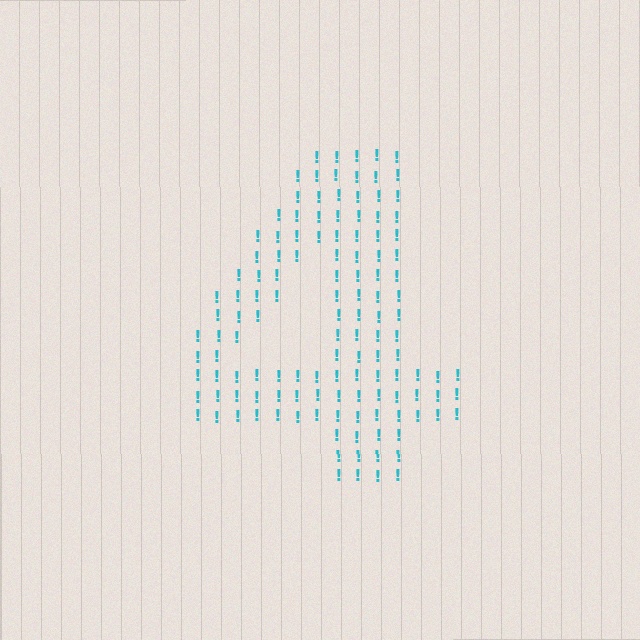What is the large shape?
The large shape is the digit 4.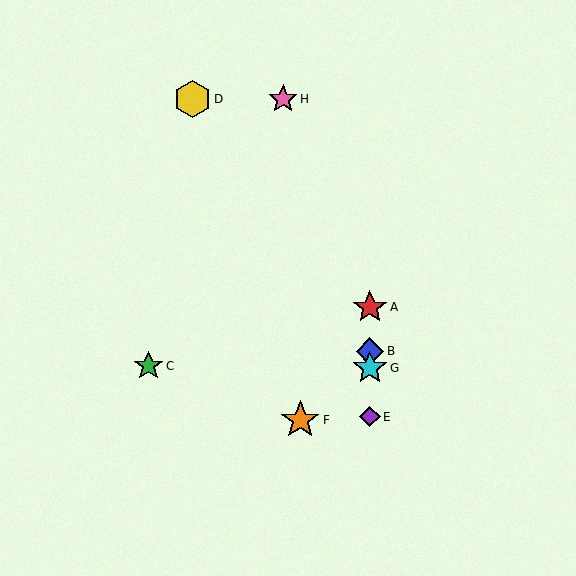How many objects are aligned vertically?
4 objects (A, B, E, G) are aligned vertically.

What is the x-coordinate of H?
Object H is at x≈283.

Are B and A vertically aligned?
Yes, both are at x≈370.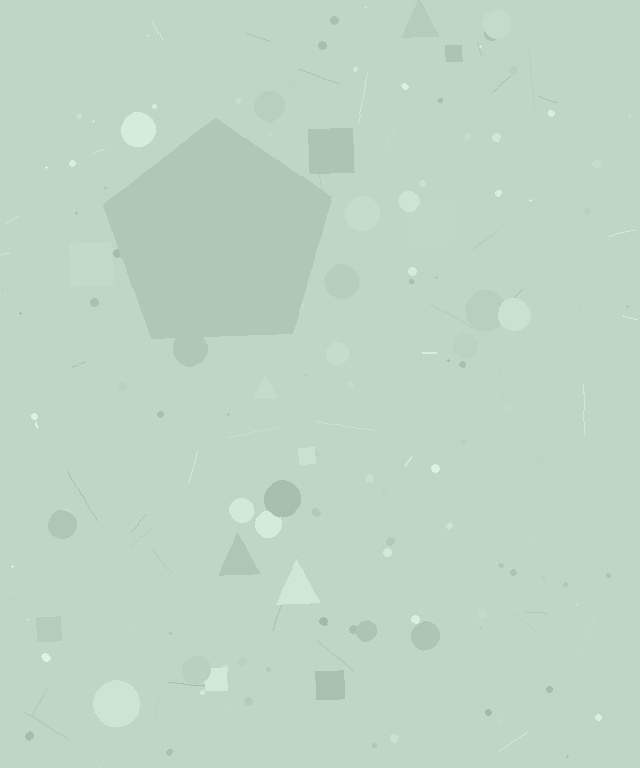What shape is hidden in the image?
A pentagon is hidden in the image.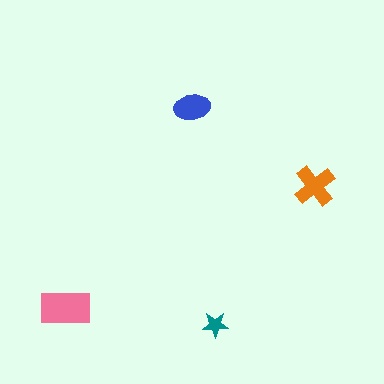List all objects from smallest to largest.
The teal star, the blue ellipse, the orange cross, the pink rectangle.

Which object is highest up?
The blue ellipse is topmost.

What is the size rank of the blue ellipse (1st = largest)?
3rd.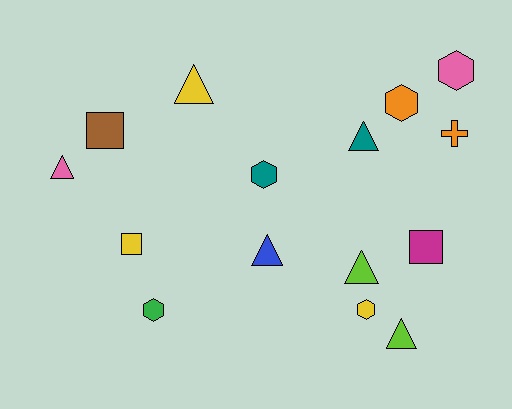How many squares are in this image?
There are 3 squares.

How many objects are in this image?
There are 15 objects.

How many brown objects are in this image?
There is 1 brown object.